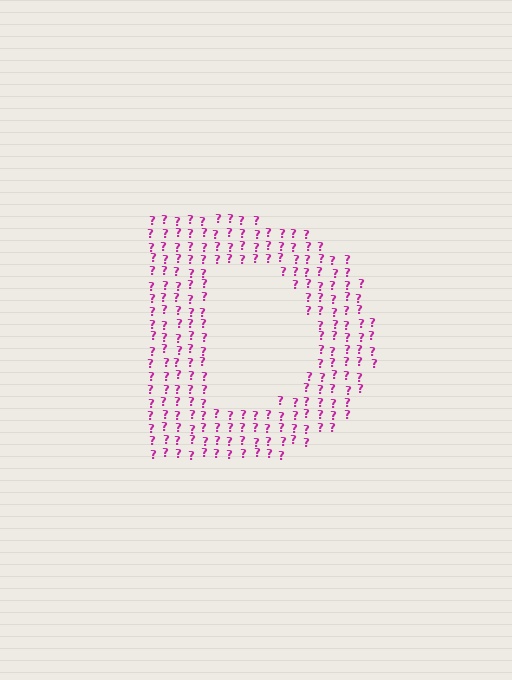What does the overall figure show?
The overall figure shows the letter D.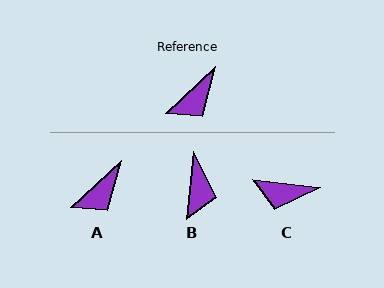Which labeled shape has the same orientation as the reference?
A.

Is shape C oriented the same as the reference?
No, it is off by about 49 degrees.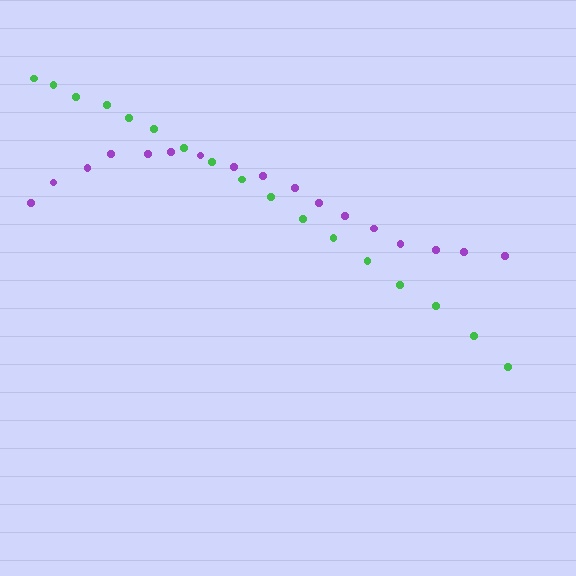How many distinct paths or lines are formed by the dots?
There are 2 distinct paths.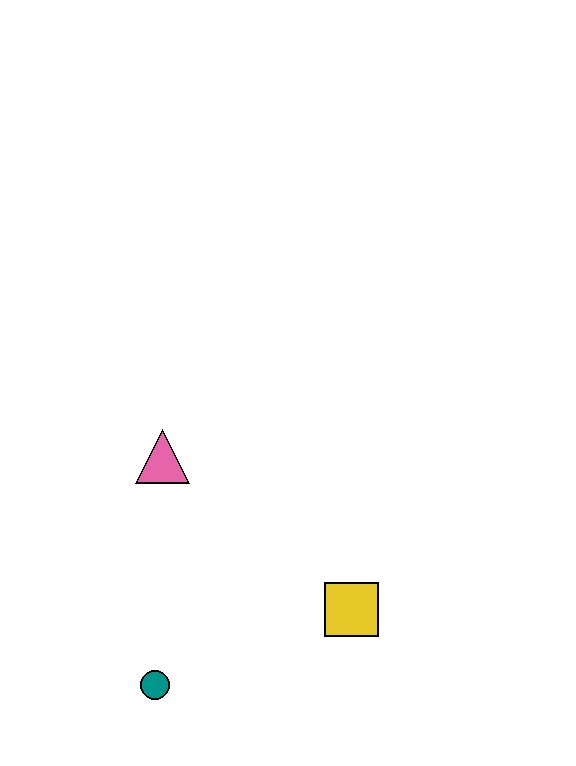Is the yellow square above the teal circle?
Yes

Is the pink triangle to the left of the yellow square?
Yes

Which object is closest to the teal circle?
The yellow square is closest to the teal circle.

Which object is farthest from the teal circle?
The pink triangle is farthest from the teal circle.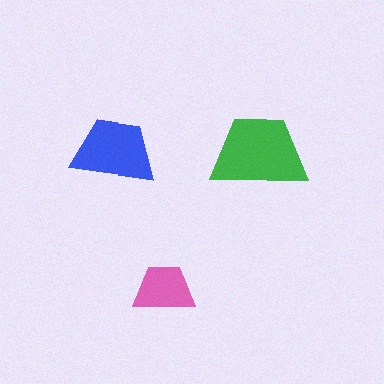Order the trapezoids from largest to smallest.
the green one, the blue one, the pink one.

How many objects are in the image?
There are 3 objects in the image.